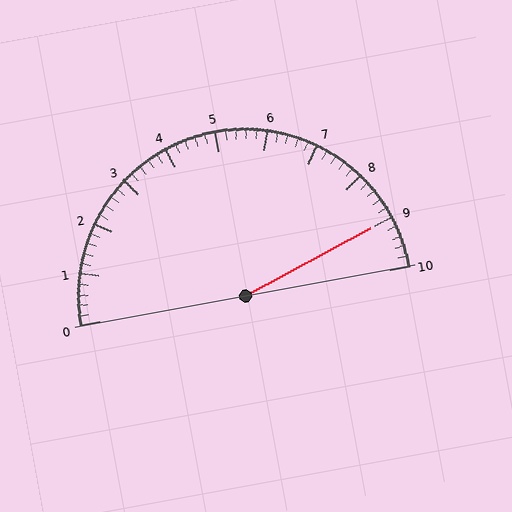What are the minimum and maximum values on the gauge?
The gauge ranges from 0 to 10.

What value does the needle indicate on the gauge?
The needle indicates approximately 9.0.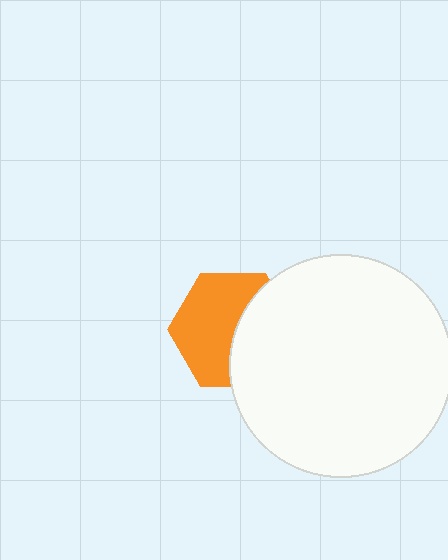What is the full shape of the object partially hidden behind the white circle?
The partially hidden object is an orange hexagon.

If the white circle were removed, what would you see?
You would see the complete orange hexagon.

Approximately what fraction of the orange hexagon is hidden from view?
Roughly 42% of the orange hexagon is hidden behind the white circle.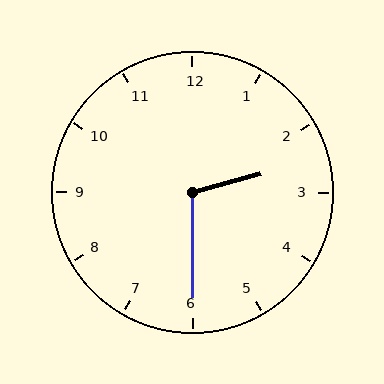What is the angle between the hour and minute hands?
Approximately 105 degrees.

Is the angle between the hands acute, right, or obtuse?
It is obtuse.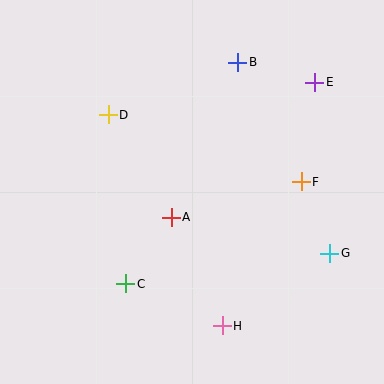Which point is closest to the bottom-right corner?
Point G is closest to the bottom-right corner.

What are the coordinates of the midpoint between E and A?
The midpoint between E and A is at (243, 150).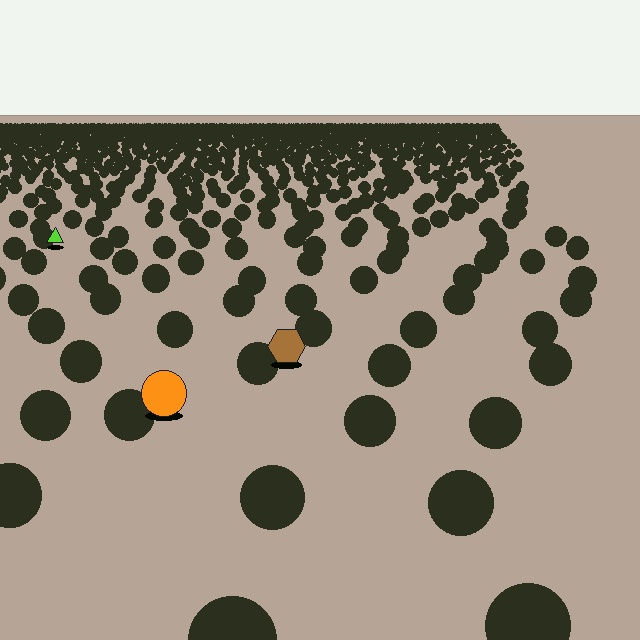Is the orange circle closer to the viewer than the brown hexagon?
Yes. The orange circle is closer — you can tell from the texture gradient: the ground texture is coarser near it.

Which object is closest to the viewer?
The orange circle is closest. The texture marks near it are larger and more spread out.